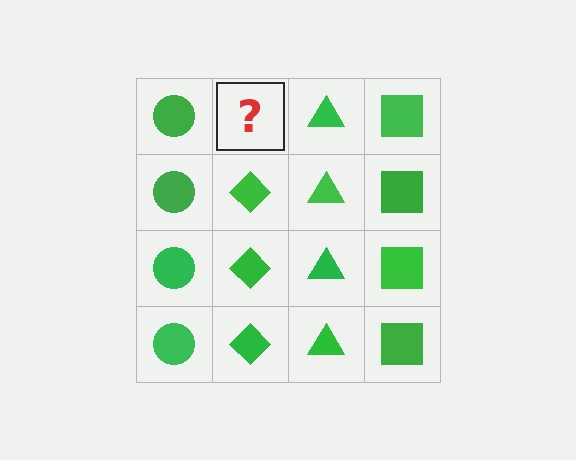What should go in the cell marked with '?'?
The missing cell should contain a green diamond.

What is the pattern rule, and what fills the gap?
The rule is that each column has a consistent shape. The gap should be filled with a green diamond.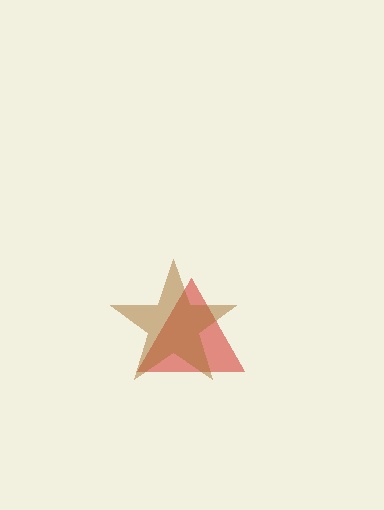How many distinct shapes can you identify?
There are 2 distinct shapes: a red triangle, a brown star.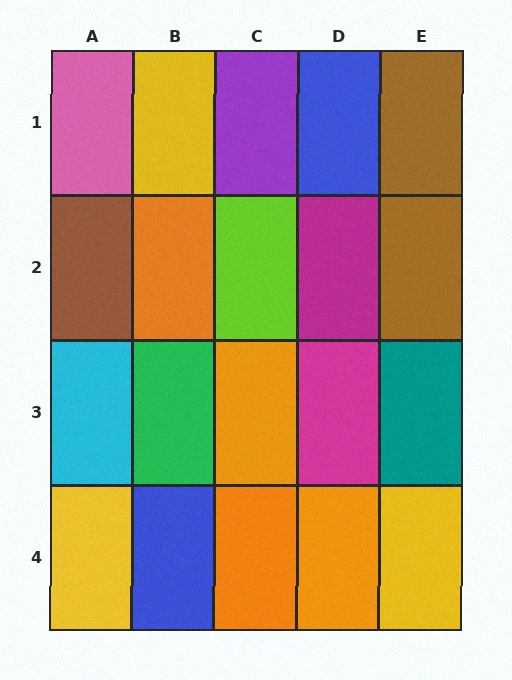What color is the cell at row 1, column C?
Purple.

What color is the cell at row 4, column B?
Blue.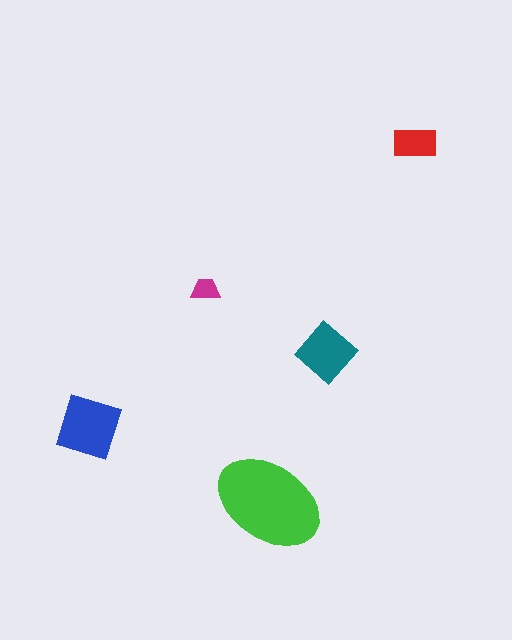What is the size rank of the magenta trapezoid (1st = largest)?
5th.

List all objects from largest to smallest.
The green ellipse, the blue square, the teal diamond, the red rectangle, the magenta trapezoid.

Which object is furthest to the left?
The blue square is leftmost.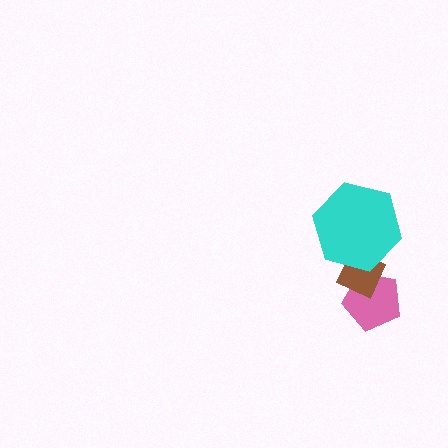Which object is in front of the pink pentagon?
The brown diamond is in front of the pink pentagon.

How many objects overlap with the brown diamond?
2 objects overlap with the brown diamond.